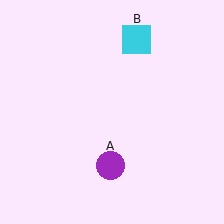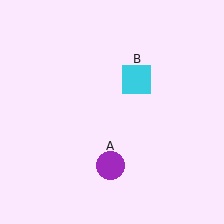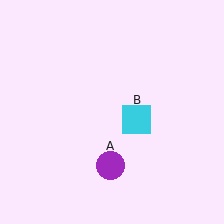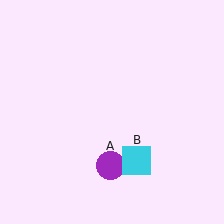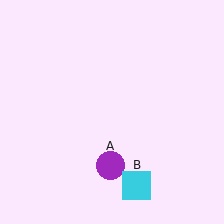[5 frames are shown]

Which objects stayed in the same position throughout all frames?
Purple circle (object A) remained stationary.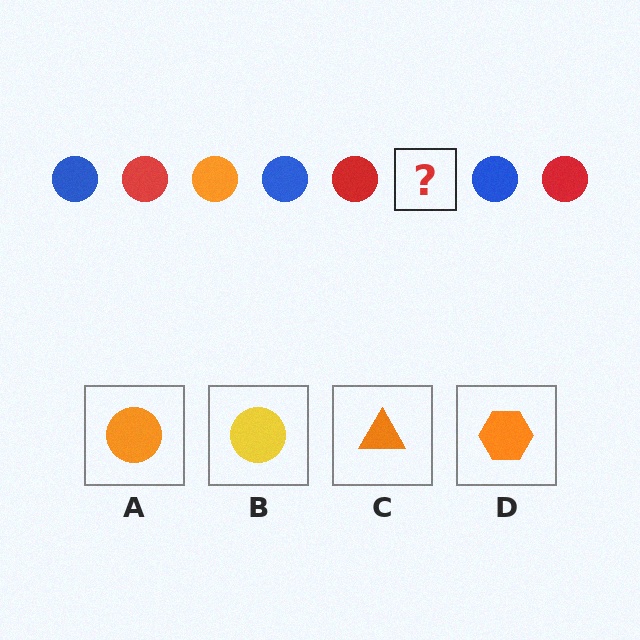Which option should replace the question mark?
Option A.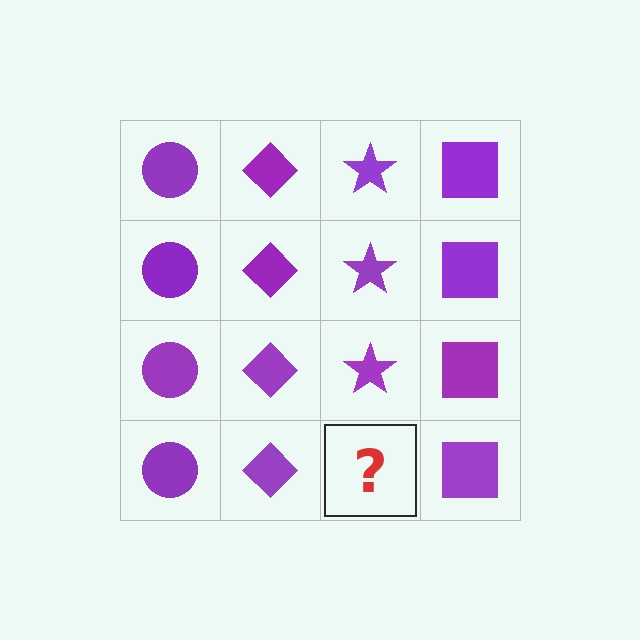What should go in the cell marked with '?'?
The missing cell should contain a purple star.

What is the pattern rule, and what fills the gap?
The rule is that each column has a consistent shape. The gap should be filled with a purple star.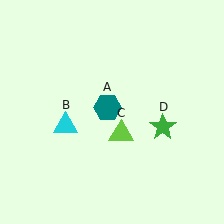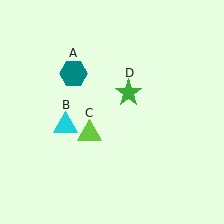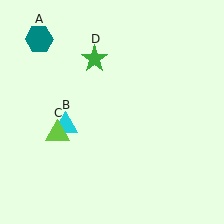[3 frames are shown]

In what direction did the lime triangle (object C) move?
The lime triangle (object C) moved left.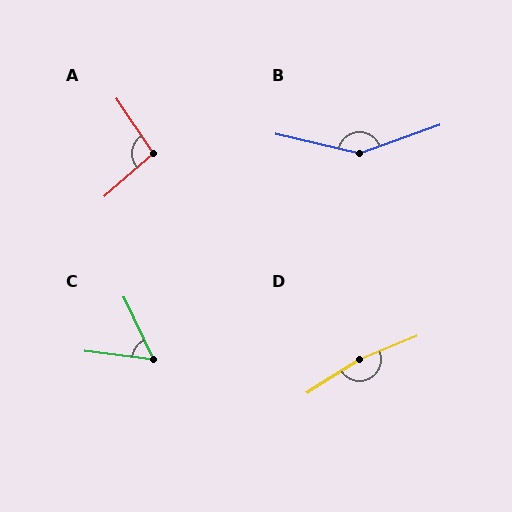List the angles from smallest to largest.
C (57°), A (97°), B (147°), D (169°).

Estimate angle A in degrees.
Approximately 97 degrees.